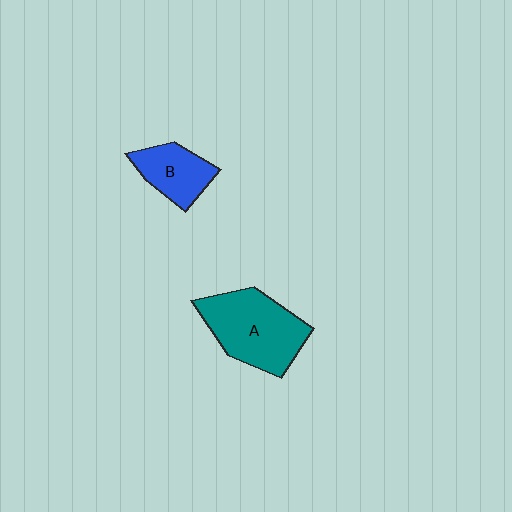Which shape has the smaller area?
Shape B (blue).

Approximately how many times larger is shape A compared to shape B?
Approximately 1.8 times.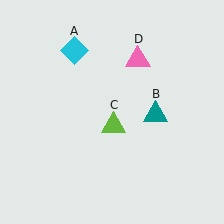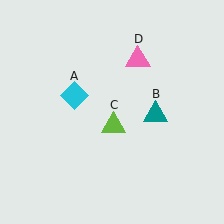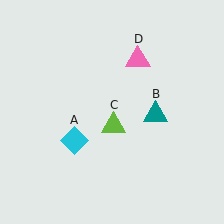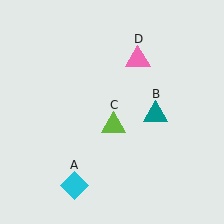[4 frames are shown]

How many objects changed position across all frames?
1 object changed position: cyan diamond (object A).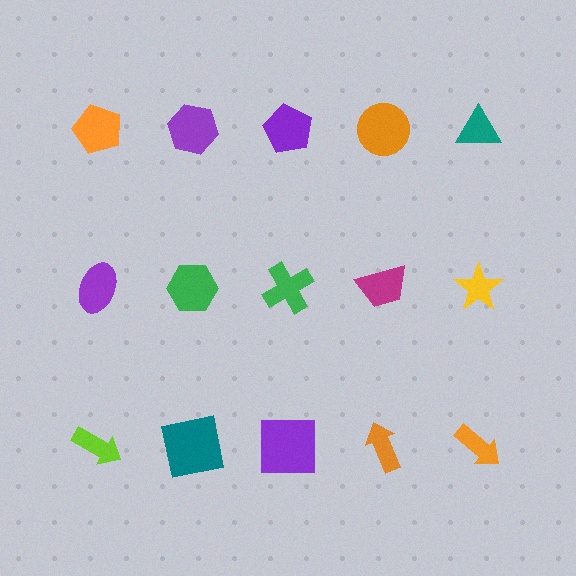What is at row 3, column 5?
An orange arrow.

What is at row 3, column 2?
A teal square.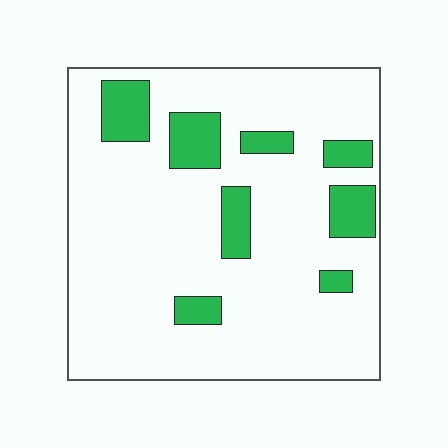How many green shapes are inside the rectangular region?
8.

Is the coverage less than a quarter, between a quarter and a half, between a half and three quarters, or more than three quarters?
Less than a quarter.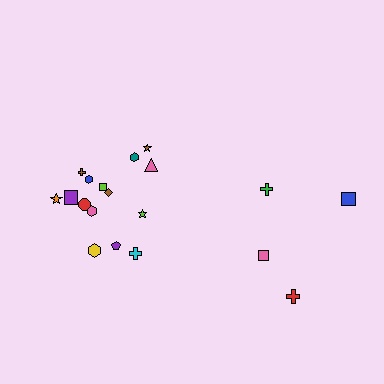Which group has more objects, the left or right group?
The left group.